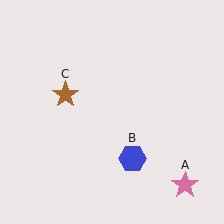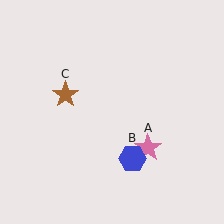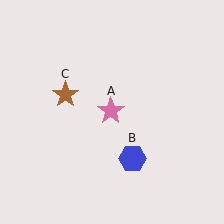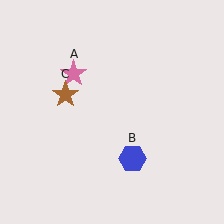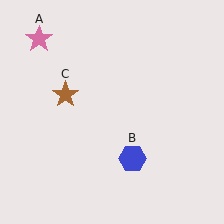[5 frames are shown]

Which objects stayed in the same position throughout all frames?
Blue hexagon (object B) and brown star (object C) remained stationary.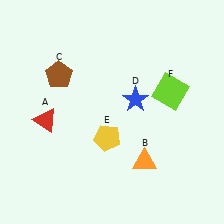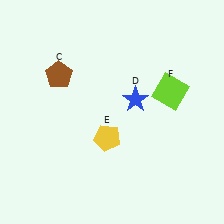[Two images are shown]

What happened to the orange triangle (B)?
The orange triangle (B) was removed in Image 2. It was in the bottom-right area of Image 1.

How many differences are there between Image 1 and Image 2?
There are 2 differences between the two images.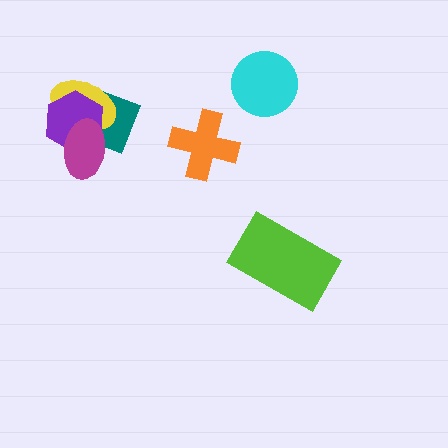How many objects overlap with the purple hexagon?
3 objects overlap with the purple hexagon.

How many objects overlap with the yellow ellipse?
3 objects overlap with the yellow ellipse.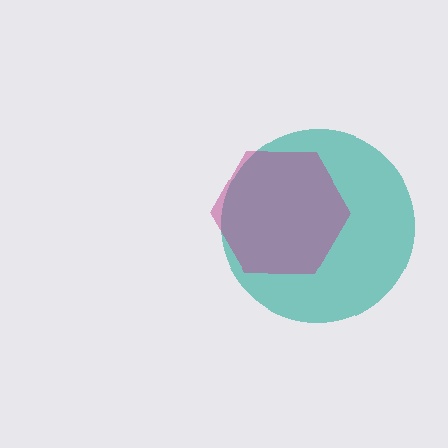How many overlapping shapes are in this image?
There are 2 overlapping shapes in the image.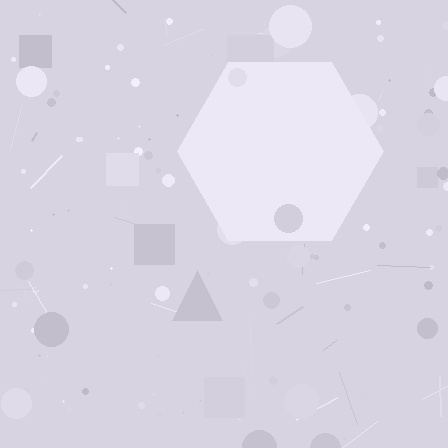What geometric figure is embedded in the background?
A hexagon is embedded in the background.